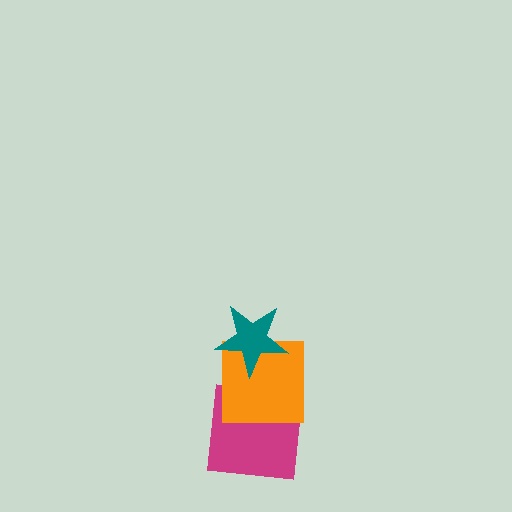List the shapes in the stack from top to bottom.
From top to bottom: the teal star, the orange square, the magenta square.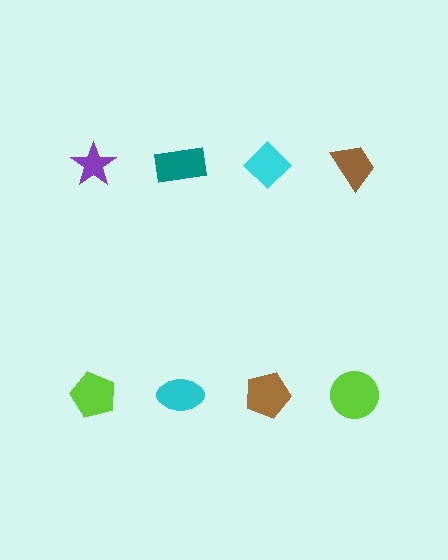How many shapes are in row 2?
4 shapes.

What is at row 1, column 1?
A purple star.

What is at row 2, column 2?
A cyan ellipse.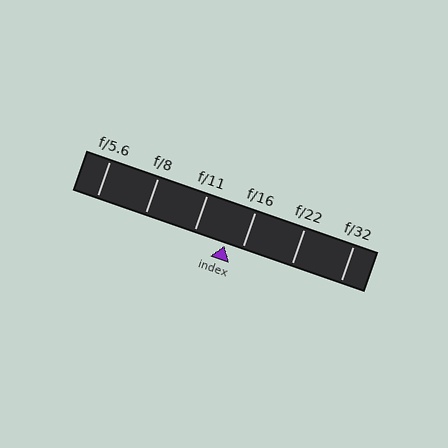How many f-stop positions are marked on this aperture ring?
There are 6 f-stop positions marked.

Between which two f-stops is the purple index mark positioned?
The index mark is between f/11 and f/16.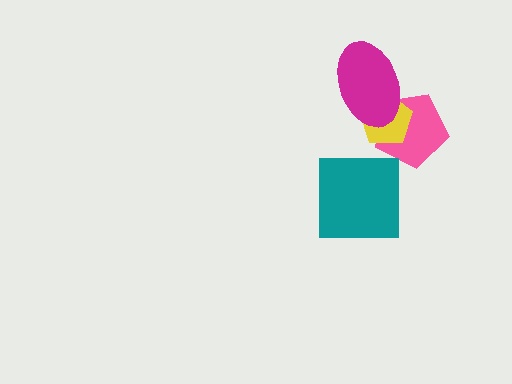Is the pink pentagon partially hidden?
Yes, it is partially covered by another shape.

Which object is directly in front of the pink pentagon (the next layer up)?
The yellow pentagon is directly in front of the pink pentagon.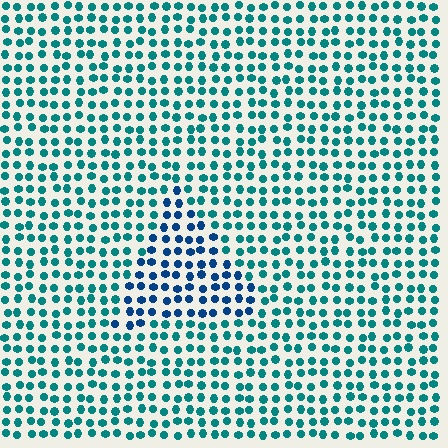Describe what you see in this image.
The image is filled with small teal elements in a uniform arrangement. A triangle-shaped region is visible where the elements are tinted to a slightly different hue, forming a subtle color boundary.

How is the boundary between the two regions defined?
The boundary is defined purely by a slight shift in hue (about 35 degrees). Spacing, size, and orientation are identical on both sides.